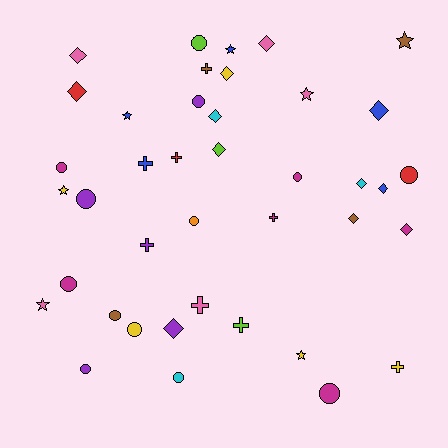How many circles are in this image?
There are 13 circles.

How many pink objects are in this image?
There are 5 pink objects.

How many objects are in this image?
There are 40 objects.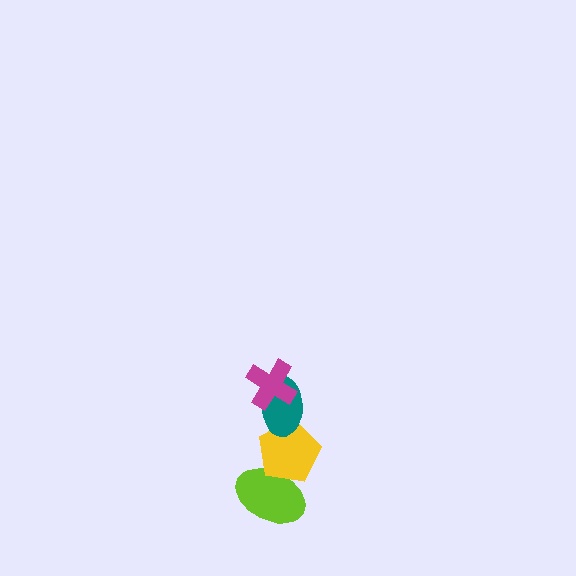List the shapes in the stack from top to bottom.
From top to bottom: the magenta cross, the teal ellipse, the yellow pentagon, the lime ellipse.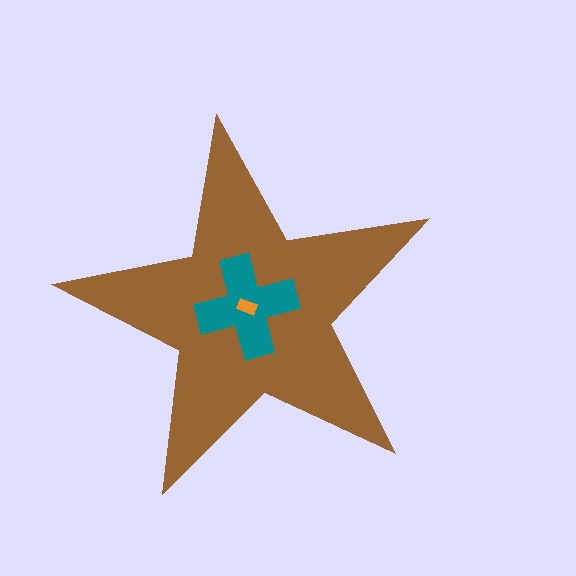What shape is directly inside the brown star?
The teal cross.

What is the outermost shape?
The brown star.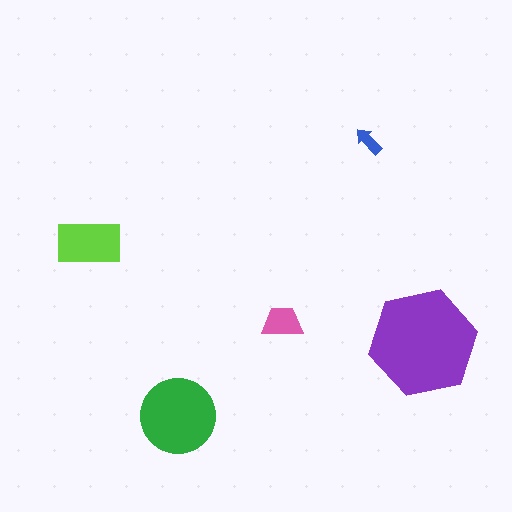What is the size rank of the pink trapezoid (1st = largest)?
4th.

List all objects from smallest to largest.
The blue arrow, the pink trapezoid, the lime rectangle, the green circle, the purple hexagon.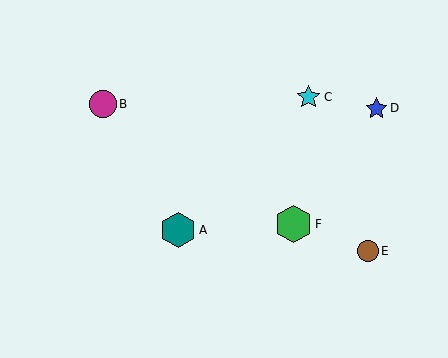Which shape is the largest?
The green hexagon (labeled F) is the largest.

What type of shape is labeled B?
Shape B is a magenta circle.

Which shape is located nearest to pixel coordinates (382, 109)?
The blue star (labeled D) at (376, 109) is nearest to that location.